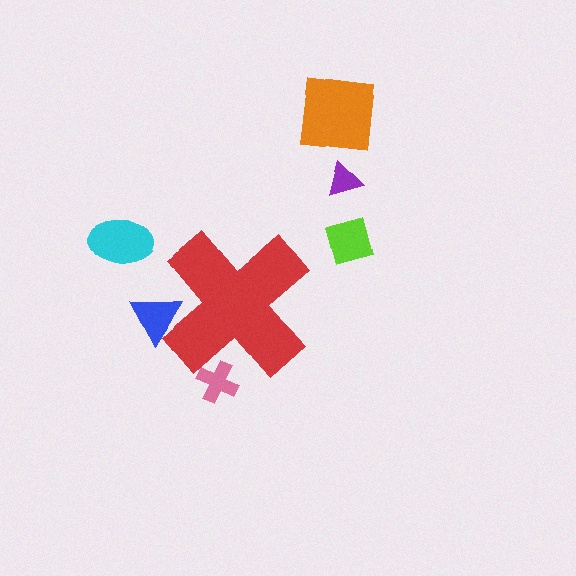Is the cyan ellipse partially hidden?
No, the cyan ellipse is fully visible.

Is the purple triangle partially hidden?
No, the purple triangle is fully visible.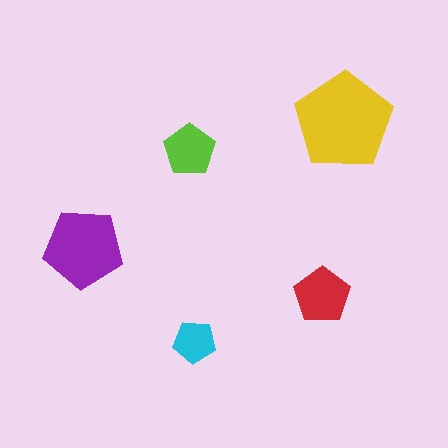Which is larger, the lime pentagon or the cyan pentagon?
The lime one.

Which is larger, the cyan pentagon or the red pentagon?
The red one.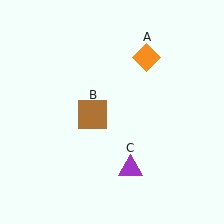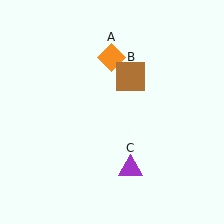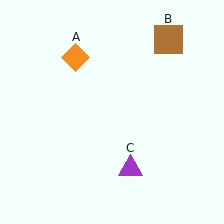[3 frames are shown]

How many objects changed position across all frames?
2 objects changed position: orange diamond (object A), brown square (object B).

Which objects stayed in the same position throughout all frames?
Purple triangle (object C) remained stationary.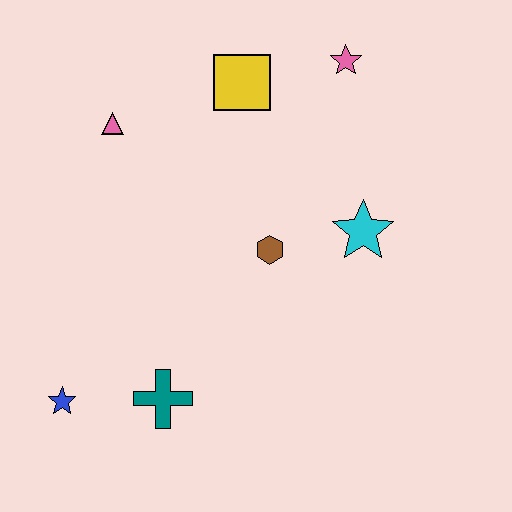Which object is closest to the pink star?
The yellow square is closest to the pink star.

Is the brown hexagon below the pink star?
Yes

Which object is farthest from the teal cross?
The pink star is farthest from the teal cross.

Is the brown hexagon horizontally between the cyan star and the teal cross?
Yes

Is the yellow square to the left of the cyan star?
Yes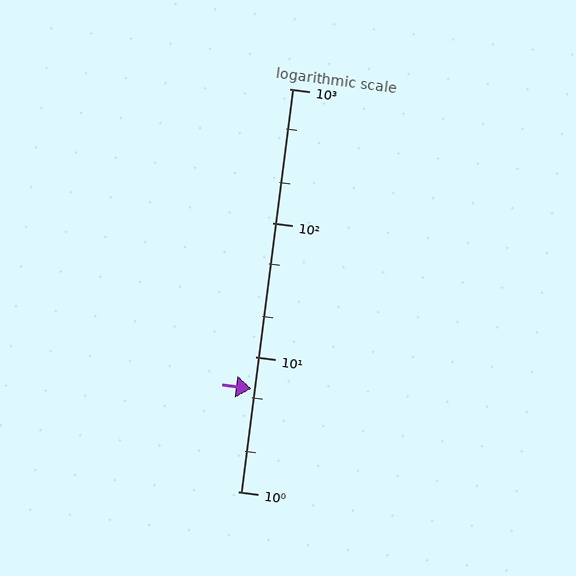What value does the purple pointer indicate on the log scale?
The pointer indicates approximately 5.8.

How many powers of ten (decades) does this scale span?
The scale spans 3 decades, from 1 to 1000.